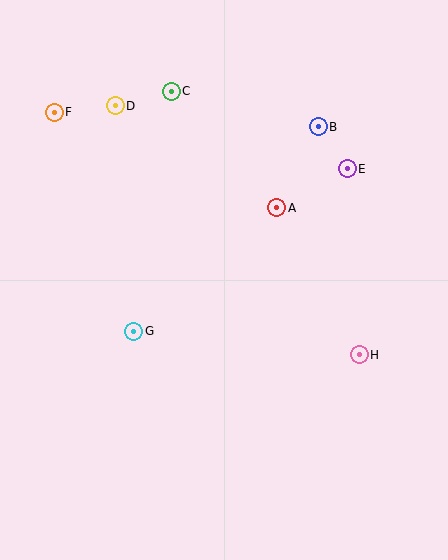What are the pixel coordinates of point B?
Point B is at (318, 127).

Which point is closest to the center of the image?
Point A at (277, 208) is closest to the center.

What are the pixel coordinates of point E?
Point E is at (347, 169).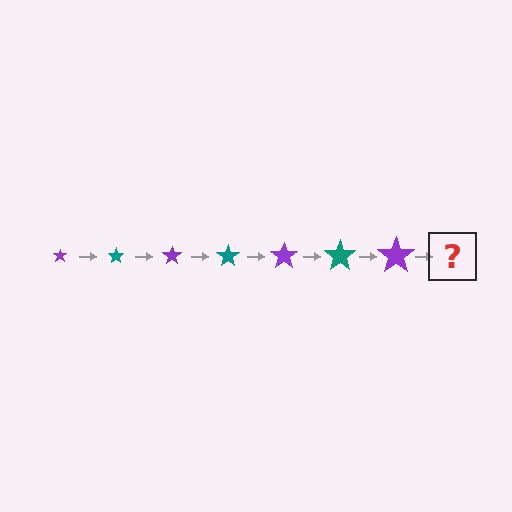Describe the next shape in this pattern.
It should be a teal star, larger than the previous one.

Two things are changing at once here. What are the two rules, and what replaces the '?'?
The two rules are that the star grows larger each step and the color cycles through purple and teal. The '?' should be a teal star, larger than the previous one.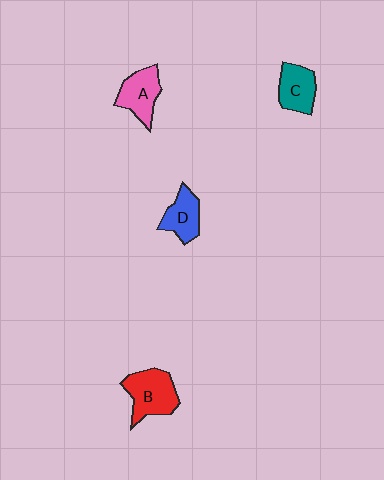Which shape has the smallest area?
Shape D (blue).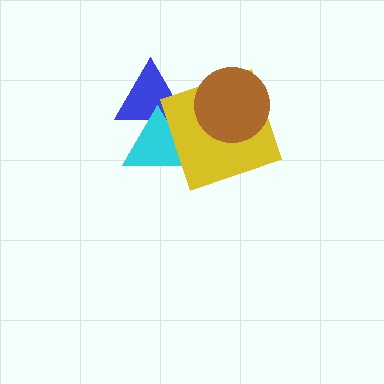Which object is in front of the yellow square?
The brown circle is in front of the yellow square.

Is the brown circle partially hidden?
No, no other shape covers it.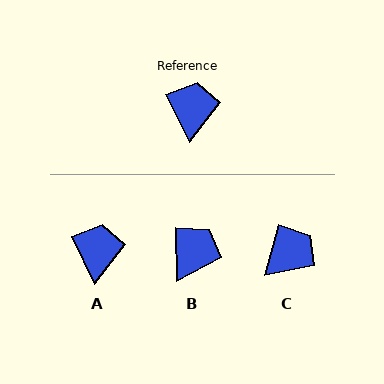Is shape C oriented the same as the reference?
No, it is off by about 40 degrees.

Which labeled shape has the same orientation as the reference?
A.